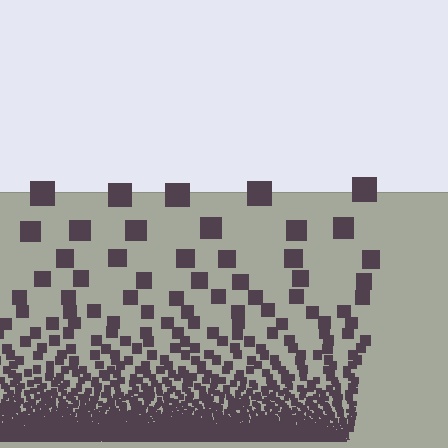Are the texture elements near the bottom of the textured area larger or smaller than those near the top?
Smaller. The gradient is inverted — elements near the bottom are smaller and denser.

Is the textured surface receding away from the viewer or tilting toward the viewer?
The surface appears to tilt toward the viewer. Texture elements get larger and sparser toward the top.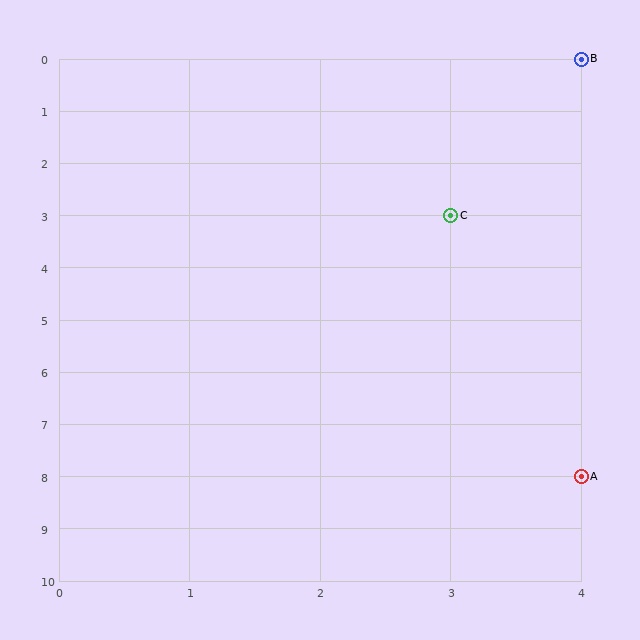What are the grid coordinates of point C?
Point C is at grid coordinates (3, 3).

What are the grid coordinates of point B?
Point B is at grid coordinates (4, 0).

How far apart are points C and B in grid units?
Points C and B are 1 column and 3 rows apart (about 3.2 grid units diagonally).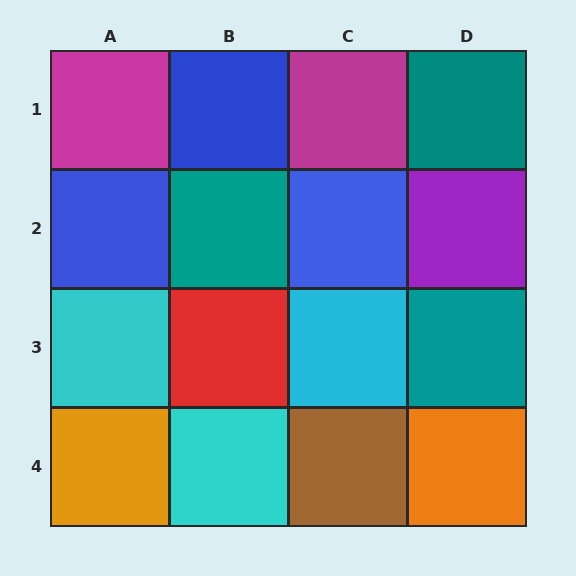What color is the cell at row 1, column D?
Teal.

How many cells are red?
1 cell is red.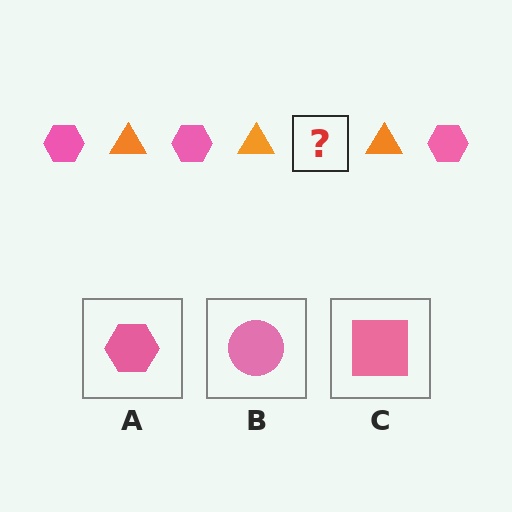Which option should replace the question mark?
Option A.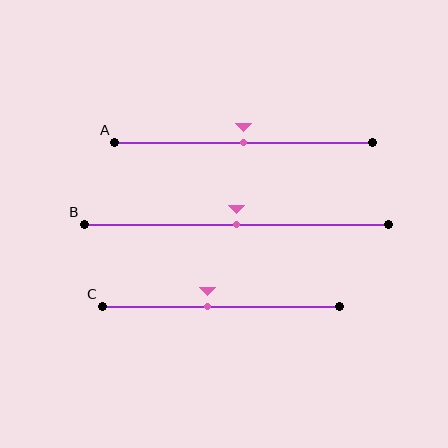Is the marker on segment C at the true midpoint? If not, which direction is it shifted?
No, the marker on segment C is shifted to the left by about 6% of the segment length.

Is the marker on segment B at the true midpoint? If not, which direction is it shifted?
Yes, the marker on segment B is at the true midpoint.